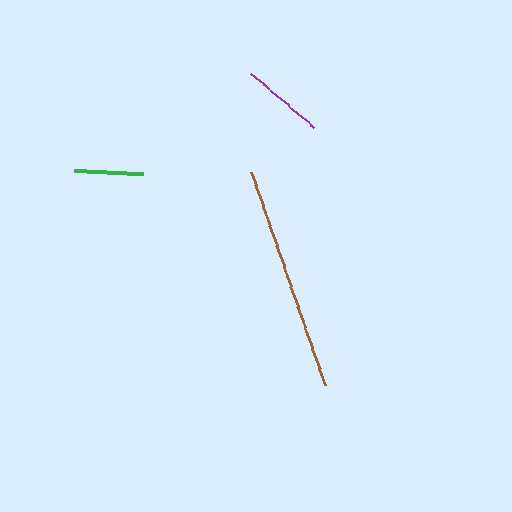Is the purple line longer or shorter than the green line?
The purple line is longer than the green line.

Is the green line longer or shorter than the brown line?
The brown line is longer than the green line.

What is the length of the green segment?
The green segment is approximately 68 pixels long.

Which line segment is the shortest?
The green line is the shortest at approximately 68 pixels.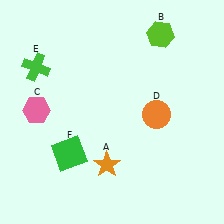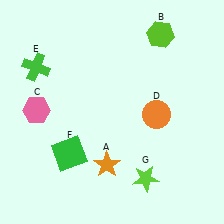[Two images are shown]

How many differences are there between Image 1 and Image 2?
There is 1 difference between the two images.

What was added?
A lime star (G) was added in Image 2.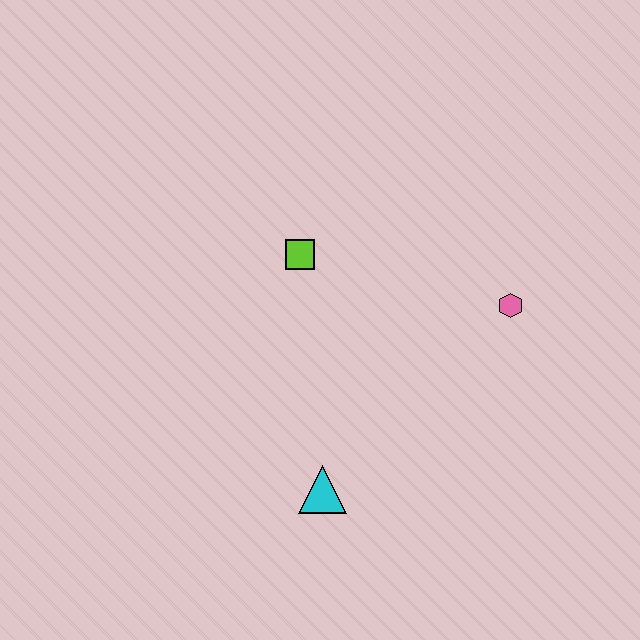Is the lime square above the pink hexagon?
Yes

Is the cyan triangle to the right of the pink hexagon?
No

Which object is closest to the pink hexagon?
The lime square is closest to the pink hexagon.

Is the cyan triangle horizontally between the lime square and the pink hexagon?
Yes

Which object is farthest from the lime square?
The cyan triangle is farthest from the lime square.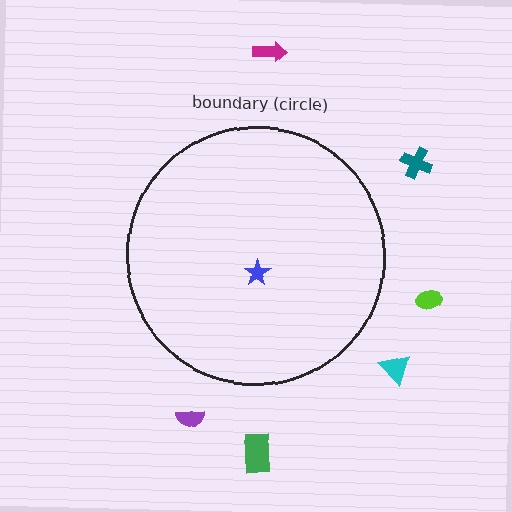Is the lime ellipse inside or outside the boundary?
Outside.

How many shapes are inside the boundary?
1 inside, 6 outside.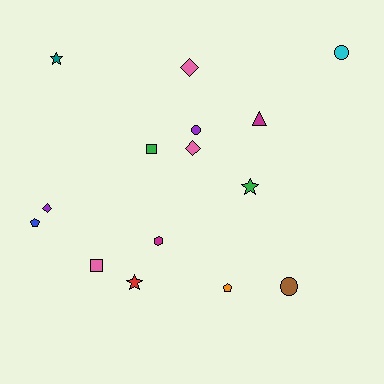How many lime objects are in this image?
There are no lime objects.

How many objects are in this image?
There are 15 objects.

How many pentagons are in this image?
There are 2 pentagons.